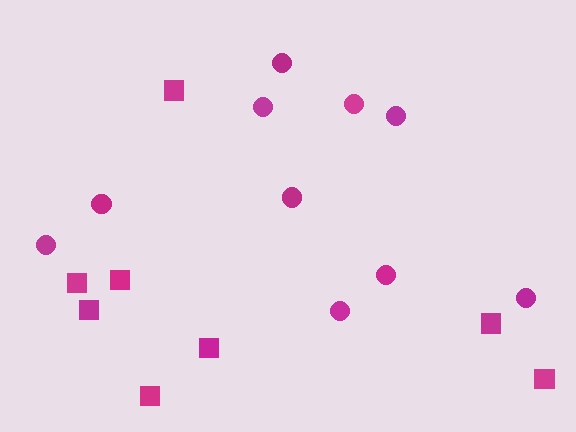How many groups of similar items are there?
There are 2 groups: one group of squares (8) and one group of circles (10).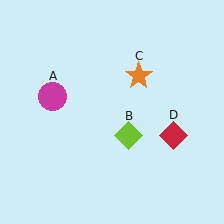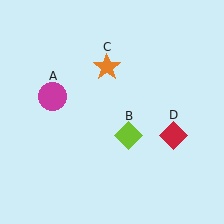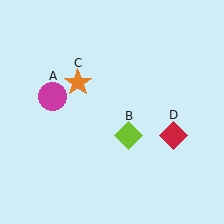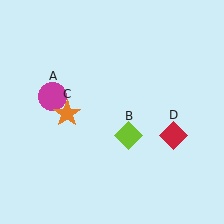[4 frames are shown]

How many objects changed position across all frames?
1 object changed position: orange star (object C).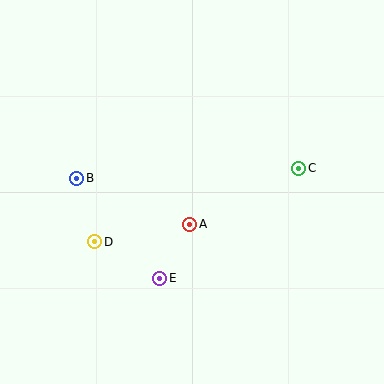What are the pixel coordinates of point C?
Point C is at (299, 168).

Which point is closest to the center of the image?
Point A at (190, 224) is closest to the center.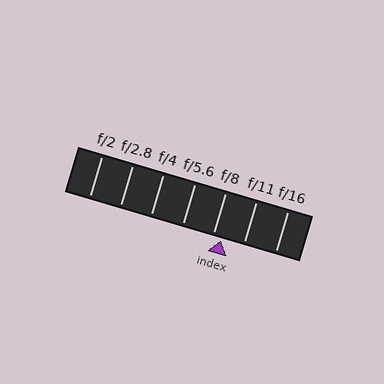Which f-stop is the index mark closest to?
The index mark is closest to f/8.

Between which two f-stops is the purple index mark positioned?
The index mark is between f/8 and f/11.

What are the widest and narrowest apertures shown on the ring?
The widest aperture shown is f/2 and the narrowest is f/16.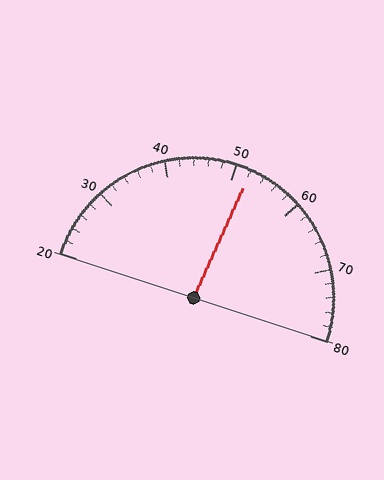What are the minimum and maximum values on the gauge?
The gauge ranges from 20 to 80.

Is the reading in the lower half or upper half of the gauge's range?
The reading is in the upper half of the range (20 to 80).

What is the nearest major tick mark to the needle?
The nearest major tick mark is 50.